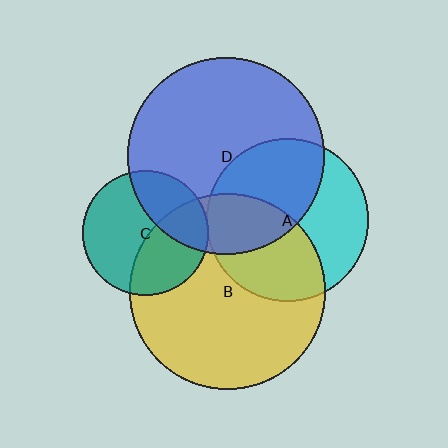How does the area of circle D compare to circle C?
Approximately 2.5 times.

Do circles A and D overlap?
Yes.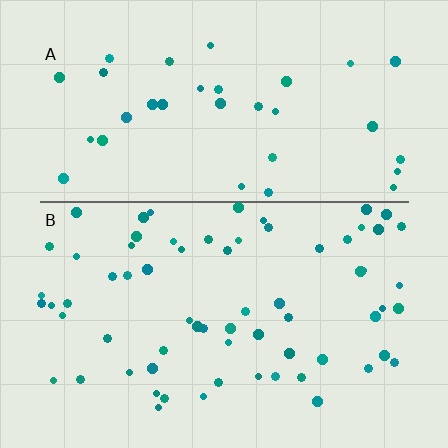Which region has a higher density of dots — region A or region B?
B (the bottom).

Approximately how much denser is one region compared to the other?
Approximately 1.9× — region B over region A.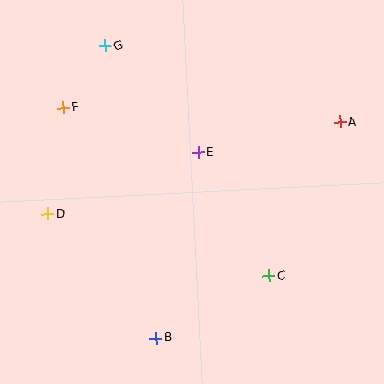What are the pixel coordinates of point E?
Point E is at (198, 152).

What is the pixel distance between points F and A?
The distance between F and A is 277 pixels.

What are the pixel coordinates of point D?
Point D is at (48, 214).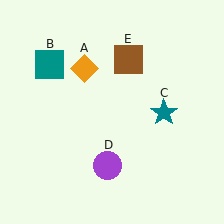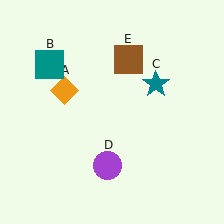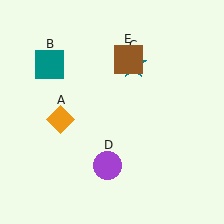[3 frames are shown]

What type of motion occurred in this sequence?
The orange diamond (object A), teal star (object C) rotated counterclockwise around the center of the scene.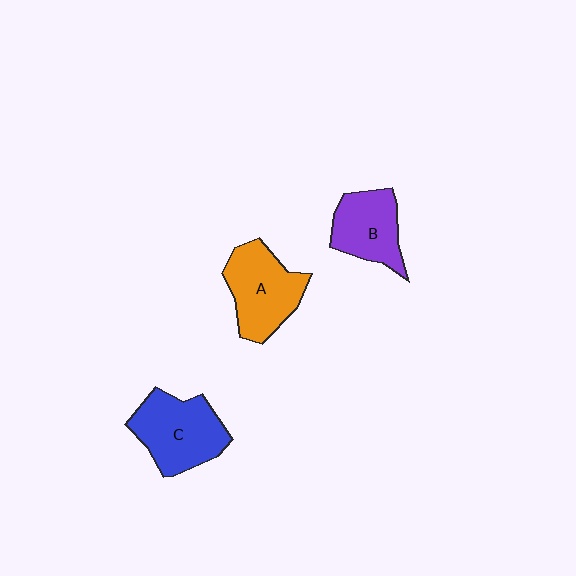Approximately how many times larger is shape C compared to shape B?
Approximately 1.3 times.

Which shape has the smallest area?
Shape B (purple).